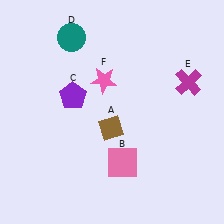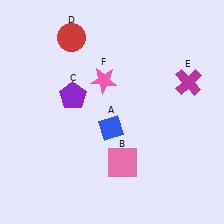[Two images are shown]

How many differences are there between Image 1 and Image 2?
There are 2 differences between the two images.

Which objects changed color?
A changed from brown to blue. D changed from teal to red.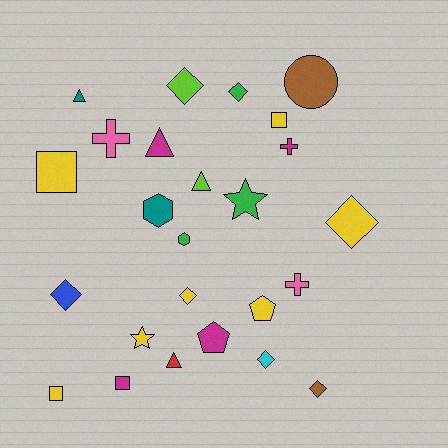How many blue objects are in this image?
There is 1 blue object.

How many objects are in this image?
There are 25 objects.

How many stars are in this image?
There are 2 stars.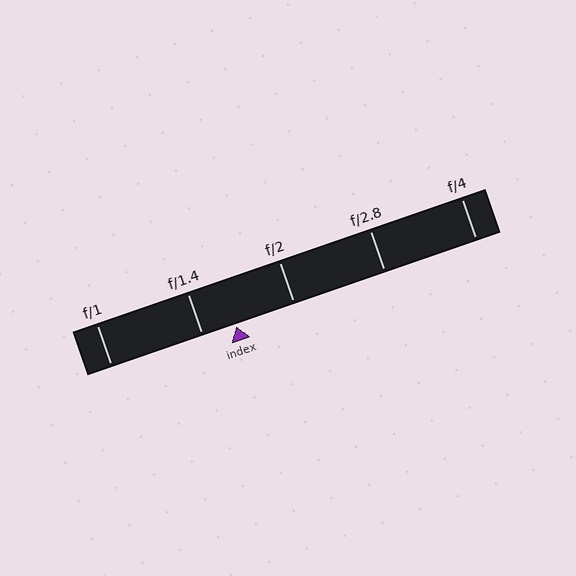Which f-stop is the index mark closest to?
The index mark is closest to f/1.4.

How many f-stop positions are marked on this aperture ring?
There are 5 f-stop positions marked.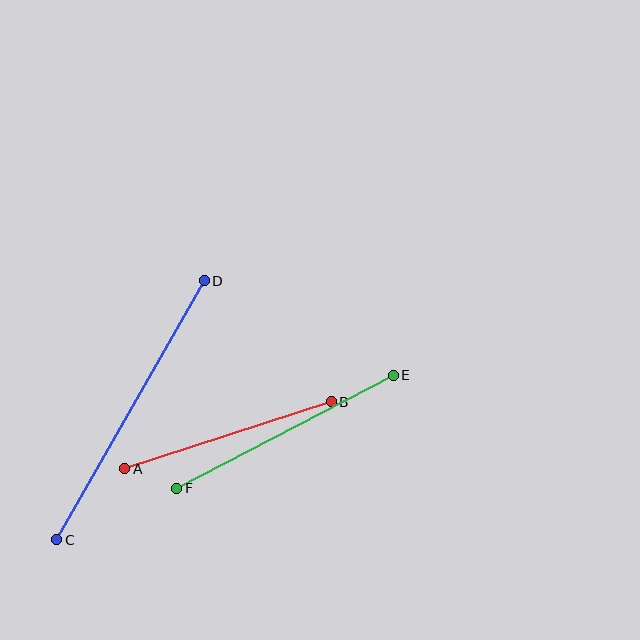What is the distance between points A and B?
The distance is approximately 217 pixels.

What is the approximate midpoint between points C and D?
The midpoint is at approximately (131, 410) pixels.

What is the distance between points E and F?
The distance is approximately 245 pixels.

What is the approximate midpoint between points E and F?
The midpoint is at approximately (285, 432) pixels.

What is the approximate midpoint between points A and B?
The midpoint is at approximately (228, 435) pixels.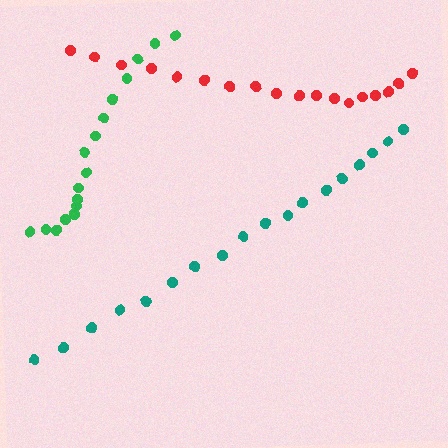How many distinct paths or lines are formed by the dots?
There are 3 distinct paths.